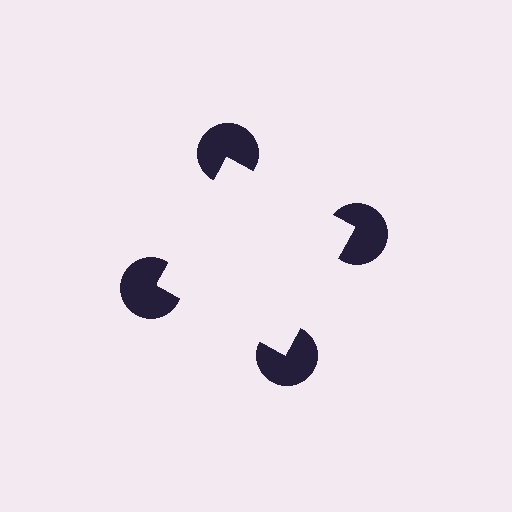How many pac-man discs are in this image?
There are 4 — one at each vertex of the illusory square.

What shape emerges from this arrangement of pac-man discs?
An illusory square — its edges are inferred from the aligned wedge cuts in the pac-man discs, not physically drawn.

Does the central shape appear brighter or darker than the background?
It typically appears slightly brighter than the background, even though no actual brightness change is drawn.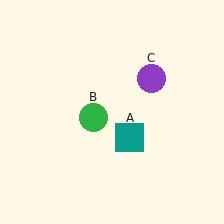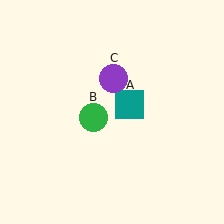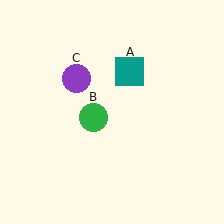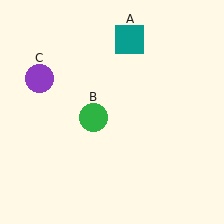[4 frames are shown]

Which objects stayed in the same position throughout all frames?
Green circle (object B) remained stationary.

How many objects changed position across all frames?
2 objects changed position: teal square (object A), purple circle (object C).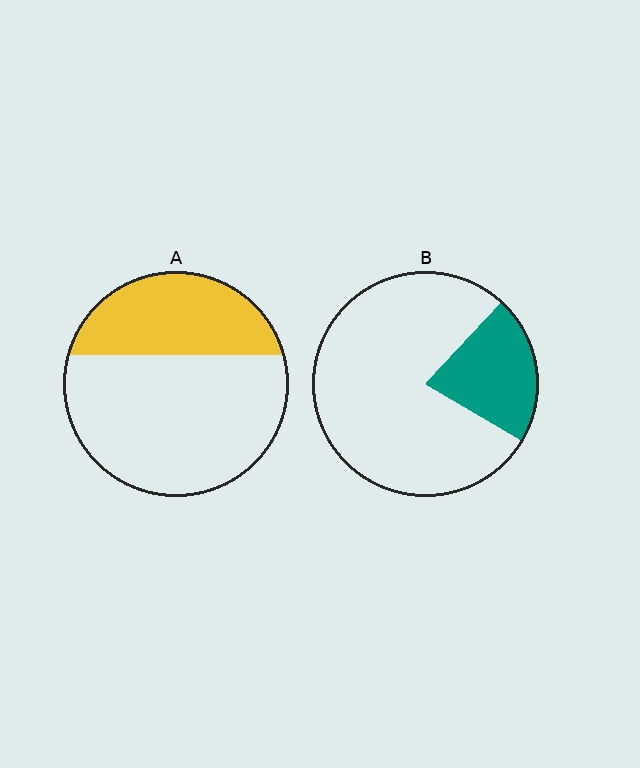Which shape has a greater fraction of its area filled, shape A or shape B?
Shape A.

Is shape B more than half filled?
No.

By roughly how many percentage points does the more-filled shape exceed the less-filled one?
By roughly 10 percentage points (A over B).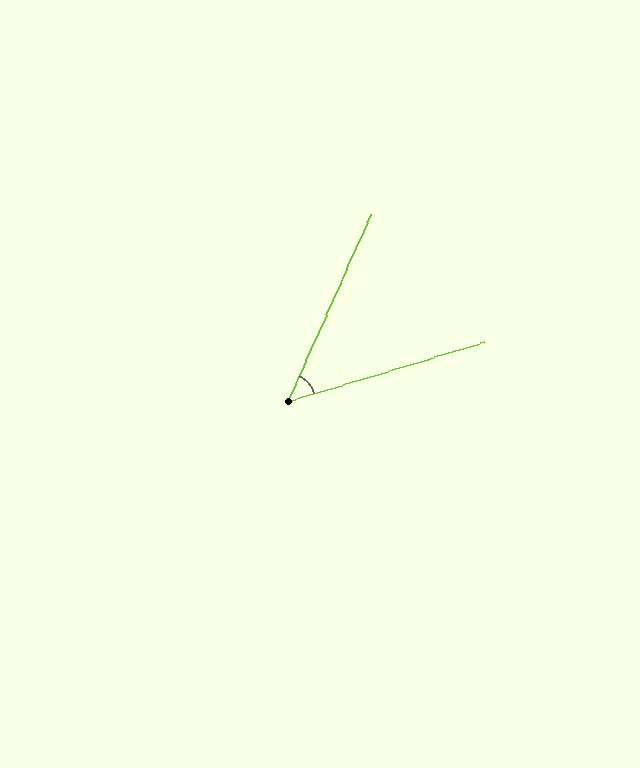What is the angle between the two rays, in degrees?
Approximately 49 degrees.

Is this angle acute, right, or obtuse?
It is acute.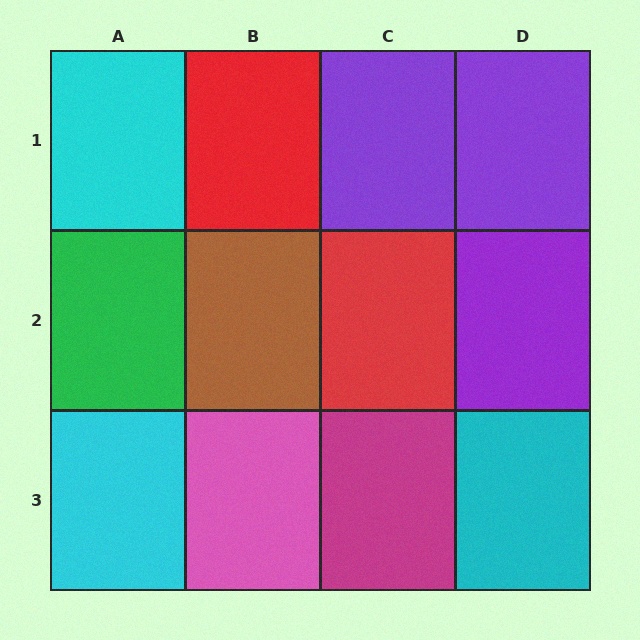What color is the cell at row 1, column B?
Red.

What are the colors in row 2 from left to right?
Green, brown, red, purple.